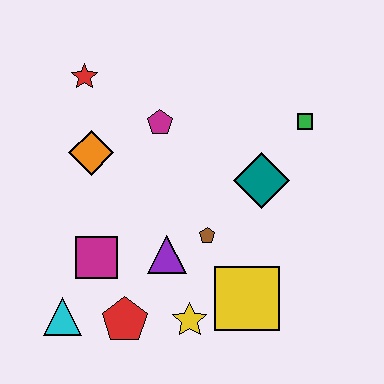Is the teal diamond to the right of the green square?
No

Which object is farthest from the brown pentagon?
The red star is farthest from the brown pentagon.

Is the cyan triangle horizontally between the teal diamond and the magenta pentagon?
No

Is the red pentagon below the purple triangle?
Yes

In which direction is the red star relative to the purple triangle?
The red star is above the purple triangle.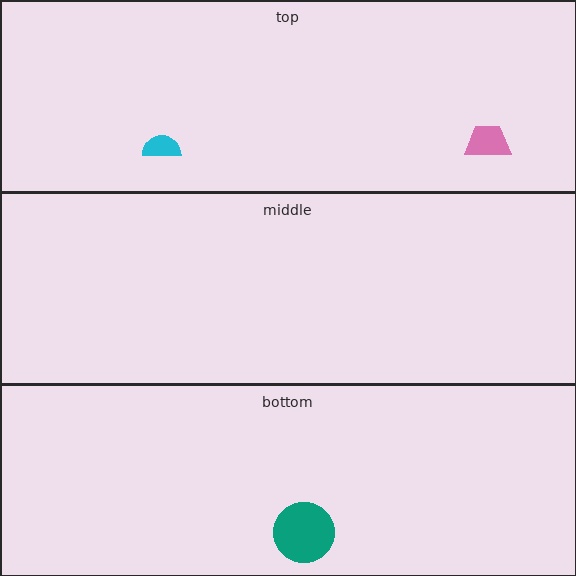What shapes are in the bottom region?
The teal circle.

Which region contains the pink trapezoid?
The top region.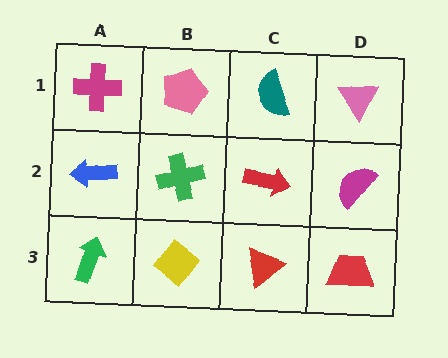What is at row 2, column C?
A red arrow.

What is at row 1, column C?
A teal semicircle.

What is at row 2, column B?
A green cross.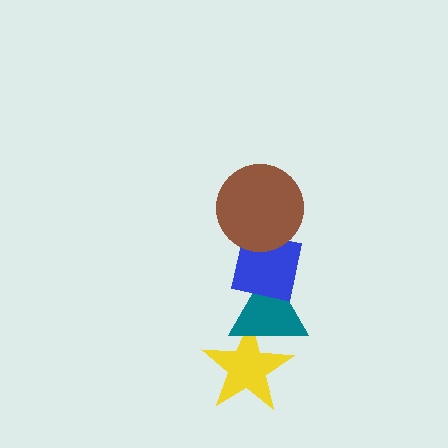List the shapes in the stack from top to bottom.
From top to bottom: the brown circle, the blue square, the teal triangle, the yellow star.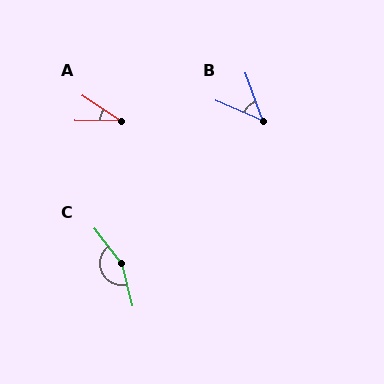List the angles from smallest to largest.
A (33°), B (47°), C (156°).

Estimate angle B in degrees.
Approximately 47 degrees.